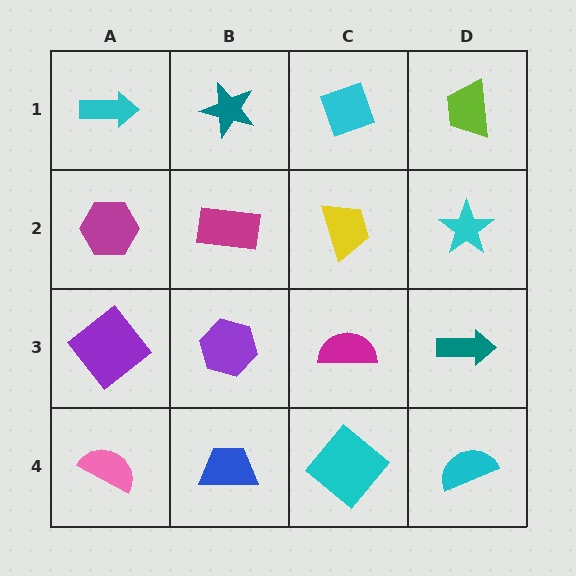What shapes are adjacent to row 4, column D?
A teal arrow (row 3, column D), a cyan diamond (row 4, column C).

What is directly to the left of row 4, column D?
A cyan diamond.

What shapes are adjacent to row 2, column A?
A cyan arrow (row 1, column A), a purple diamond (row 3, column A), a magenta rectangle (row 2, column B).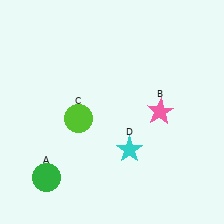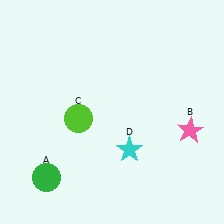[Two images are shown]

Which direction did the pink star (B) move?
The pink star (B) moved right.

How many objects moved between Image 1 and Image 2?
1 object moved between the two images.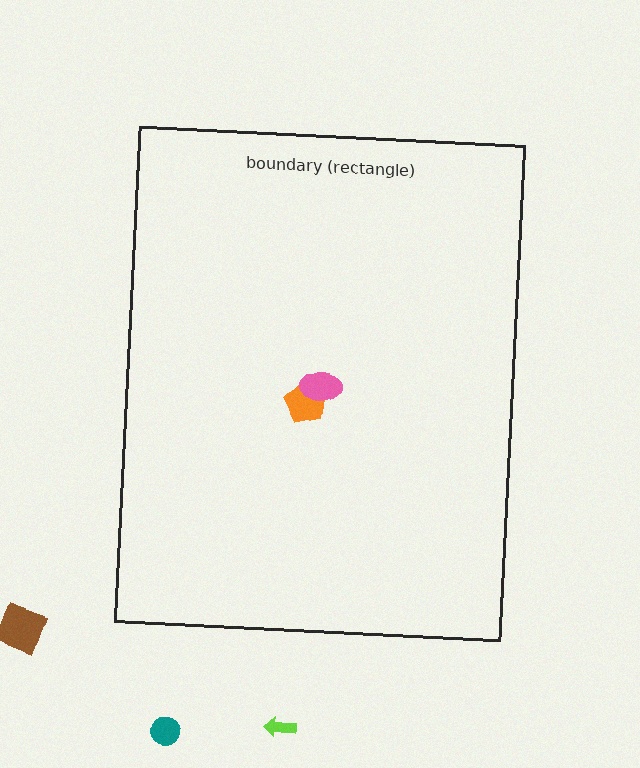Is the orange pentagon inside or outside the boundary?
Inside.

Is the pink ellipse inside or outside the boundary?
Inside.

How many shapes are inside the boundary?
2 inside, 3 outside.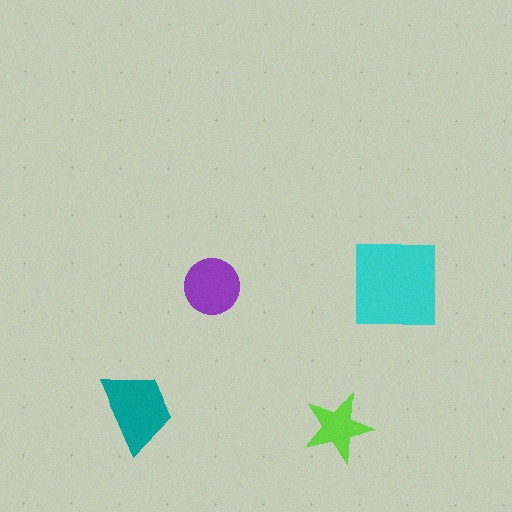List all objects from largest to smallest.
The cyan square, the teal trapezoid, the purple circle, the lime star.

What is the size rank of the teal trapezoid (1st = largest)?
2nd.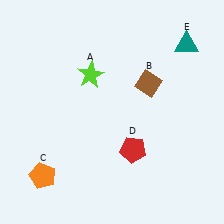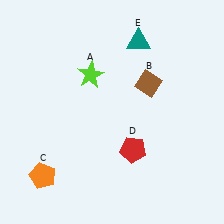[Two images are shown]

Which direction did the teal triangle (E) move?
The teal triangle (E) moved left.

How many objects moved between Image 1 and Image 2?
1 object moved between the two images.